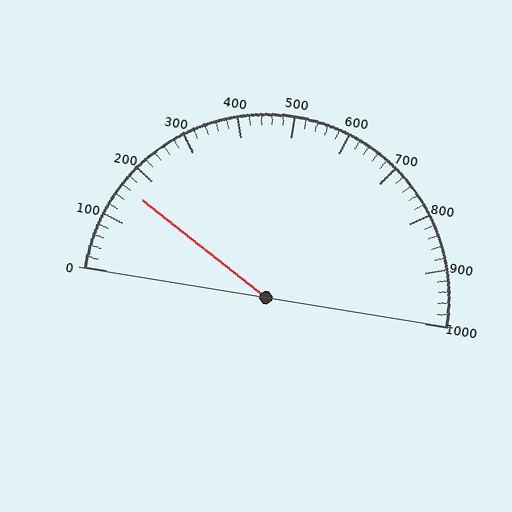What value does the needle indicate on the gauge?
The needle indicates approximately 160.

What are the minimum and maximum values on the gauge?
The gauge ranges from 0 to 1000.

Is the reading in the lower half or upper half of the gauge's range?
The reading is in the lower half of the range (0 to 1000).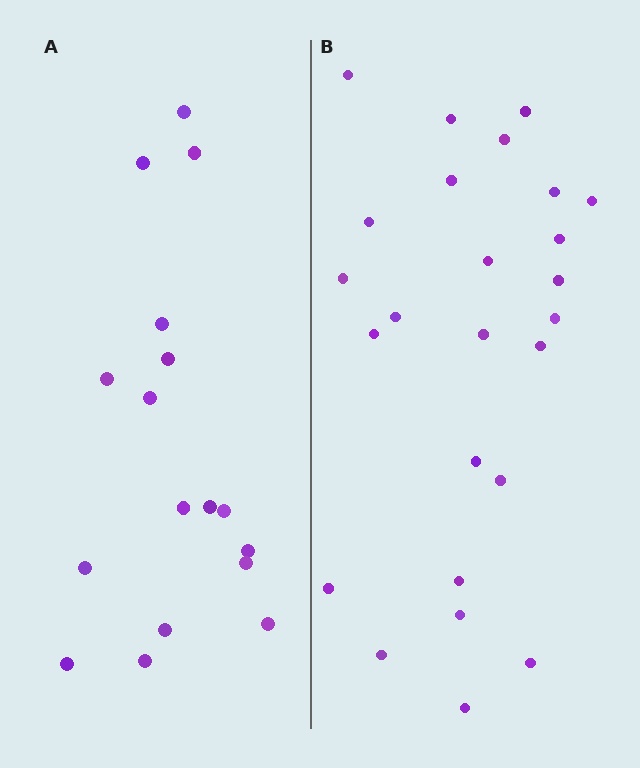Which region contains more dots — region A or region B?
Region B (the right region) has more dots.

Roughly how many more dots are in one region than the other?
Region B has roughly 8 or so more dots than region A.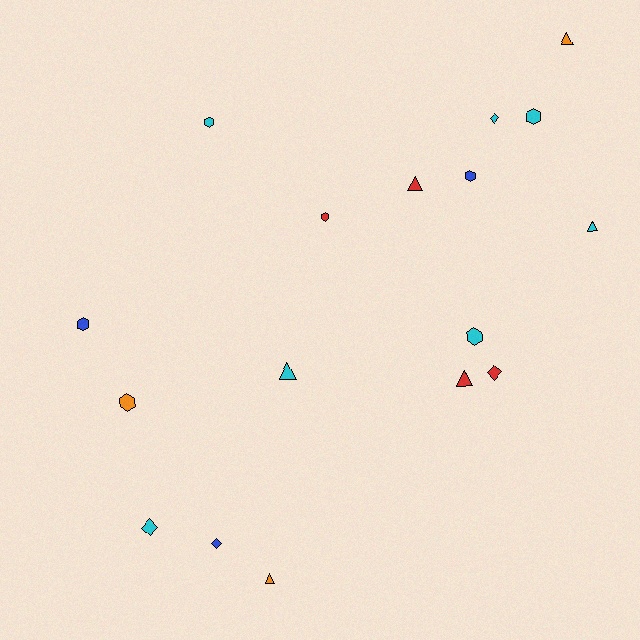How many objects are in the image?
There are 17 objects.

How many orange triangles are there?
There are 2 orange triangles.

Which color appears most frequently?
Cyan, with 7 objects.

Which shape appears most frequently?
Hexagon, with 7 objects.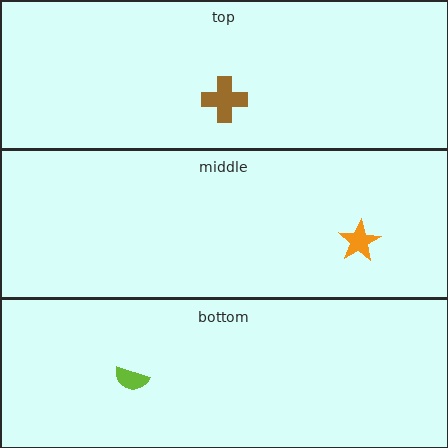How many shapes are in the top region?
1.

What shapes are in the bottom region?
The lime semicircle.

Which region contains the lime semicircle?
The bottom region.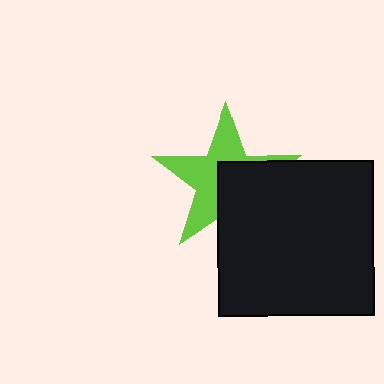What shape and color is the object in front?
The object in front is a black square.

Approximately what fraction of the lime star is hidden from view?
Roughly 43% of the lime star is hidden behind the black square.